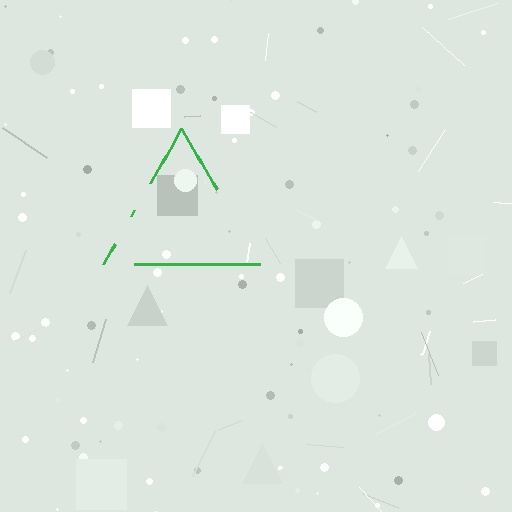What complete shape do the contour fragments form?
The contour fragments form a triangle.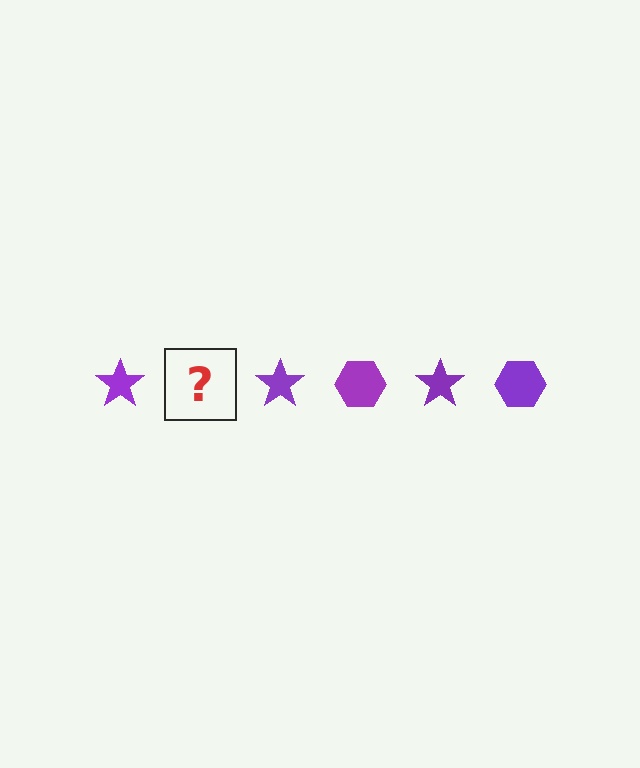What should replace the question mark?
The question mark should be replaced with a purple hexagon.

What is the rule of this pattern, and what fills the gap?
The rule is that the pattern cycles through star, hexagon shapes in purple. The gap should be filled with a purple hexagon.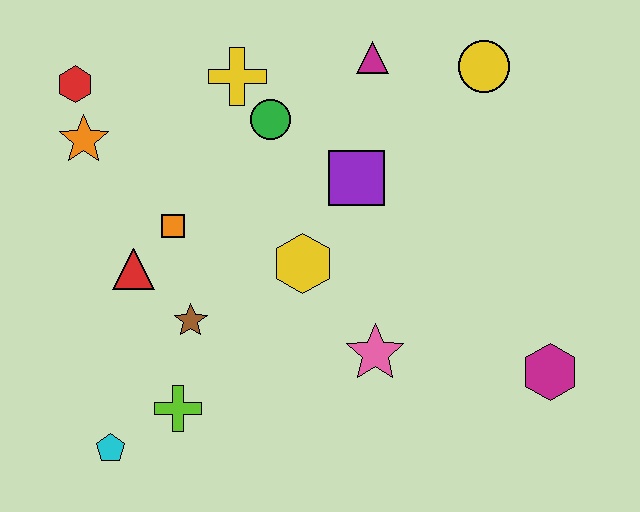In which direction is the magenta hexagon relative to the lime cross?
The magenta hexagon is to the right of the lime cross.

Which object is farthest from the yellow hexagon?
The red hexagon is farthest from the yellow hexagon.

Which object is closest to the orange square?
The red triangle is closest to the orange square.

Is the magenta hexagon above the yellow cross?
No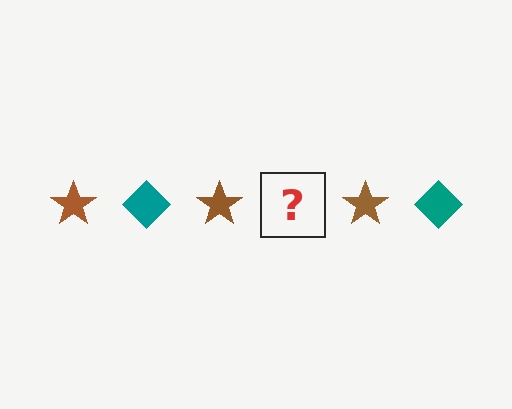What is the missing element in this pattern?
The missing element is a teal diamond.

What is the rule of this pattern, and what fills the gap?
The rule is that the pattern alternates between brown star and teal diamond. The gap should be filled with a teal diamond.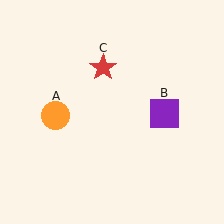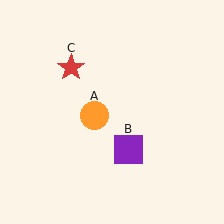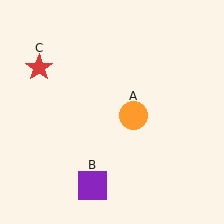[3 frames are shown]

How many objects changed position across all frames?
3 objects changed position: orange circle (object A), purple square (object B), red star (object C).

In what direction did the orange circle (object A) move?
The orange circle (object A) moved right.